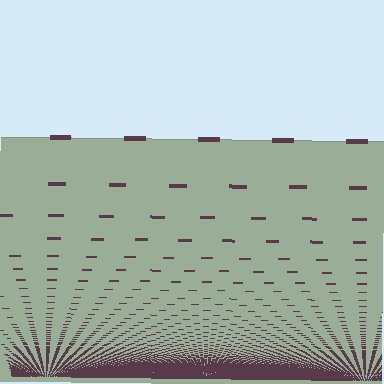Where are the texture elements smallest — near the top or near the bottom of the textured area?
Near the bottom.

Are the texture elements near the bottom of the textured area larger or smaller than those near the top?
Smaller. The gradient is inverted — elements near the bottom are smaller and denser.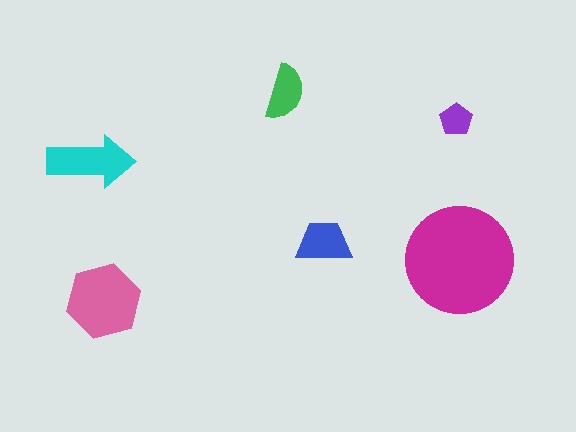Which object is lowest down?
The pink hexagon is bottommost.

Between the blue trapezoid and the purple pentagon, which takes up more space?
The blue trapezoid.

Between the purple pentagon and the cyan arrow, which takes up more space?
The cyan arrow.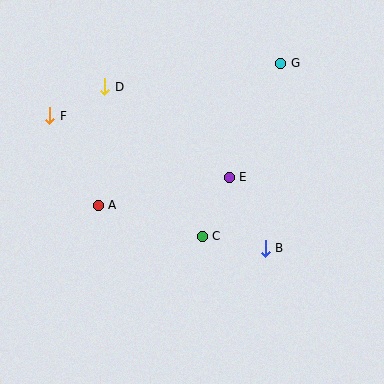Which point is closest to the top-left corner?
Point F is closest to the top-left corner.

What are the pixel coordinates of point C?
Point C is at (202, 236).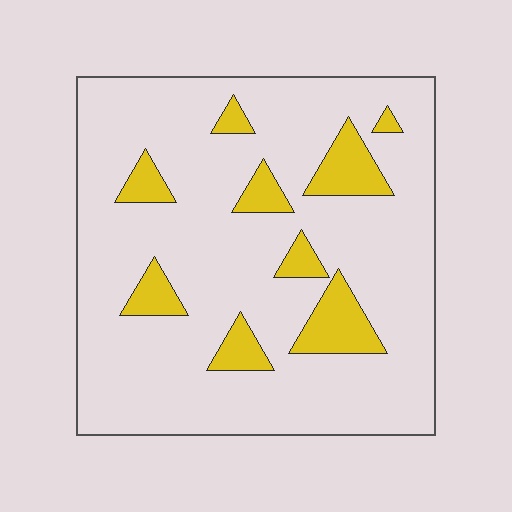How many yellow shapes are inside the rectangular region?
9.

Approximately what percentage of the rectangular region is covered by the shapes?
Approximately 15%.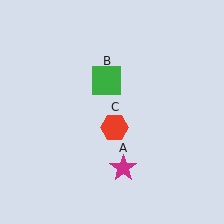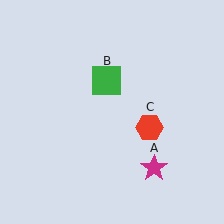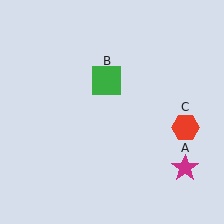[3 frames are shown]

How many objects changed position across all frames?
2 objects changed position: magenta star (object A), red hexagon (object C).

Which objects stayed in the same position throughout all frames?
Green square (object B) remained stationary.